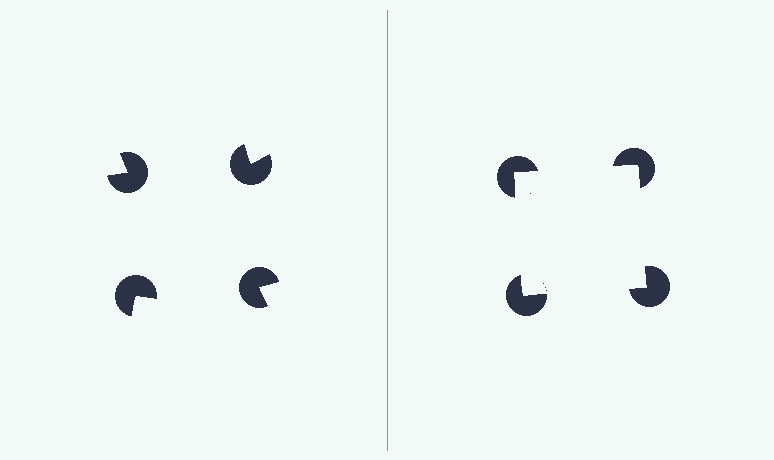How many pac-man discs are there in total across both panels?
8 — 4 on each side.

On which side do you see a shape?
An illusory square appears on the right side. On the left side the wedge cuts are rotated, so no coherent shape forms.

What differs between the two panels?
The pac-man discs are positioned identically on both sides; only the wedge orientations differ. On the right they align to a square; on the left they are misaligned.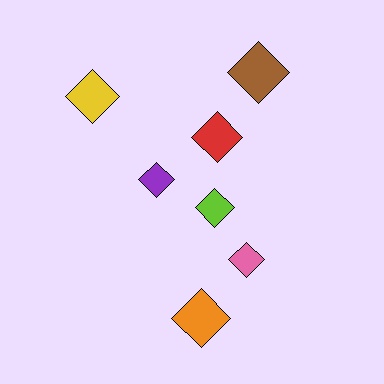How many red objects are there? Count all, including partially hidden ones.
There is 1 red object.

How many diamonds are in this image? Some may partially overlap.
There are 7 diamonds.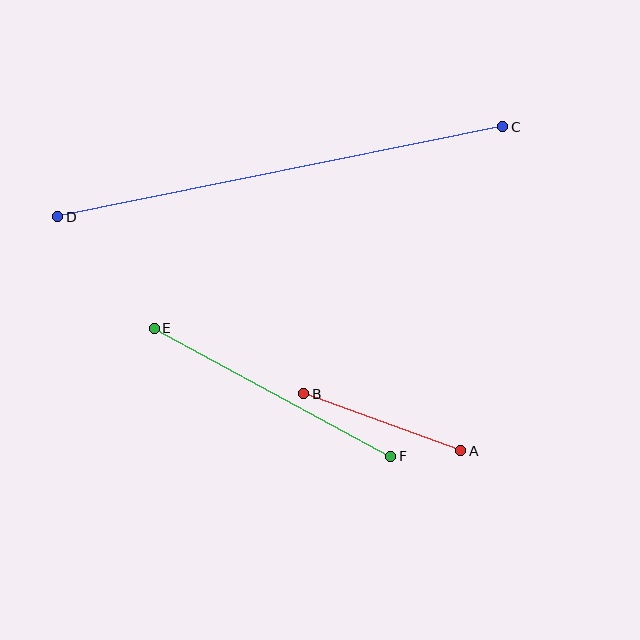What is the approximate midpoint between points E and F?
The midpoint is at approximately (272, 392) pixels.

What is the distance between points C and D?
The distance is approximately 454 pixels.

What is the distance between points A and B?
The distance is approximately 167 pixels.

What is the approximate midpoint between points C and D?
The midpoint is at approximately (280, 172) pixels.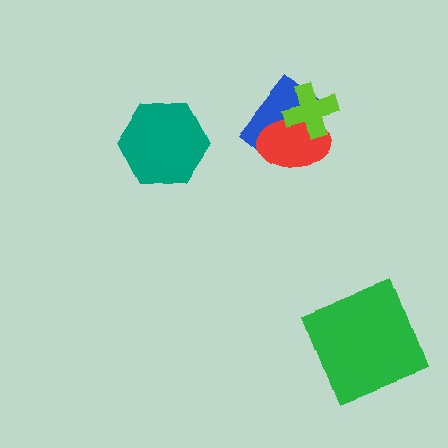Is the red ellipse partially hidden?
Yes, it is partially covered by another shape.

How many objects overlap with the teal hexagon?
0 objects overlap with the teal hexagon.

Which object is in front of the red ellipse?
The lime cross is in front of the red ellipse.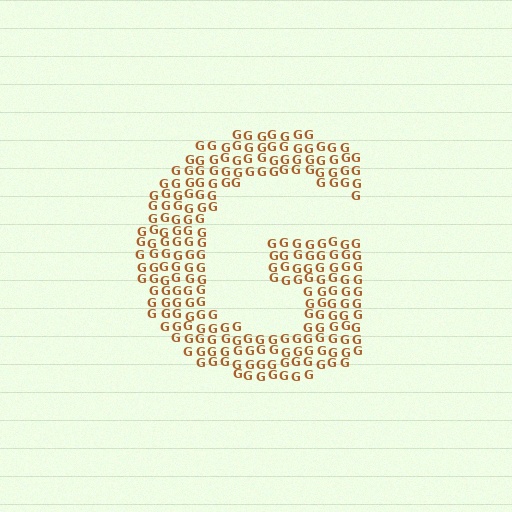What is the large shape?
The large shape is the letter G.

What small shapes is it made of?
It is made of small letter G's.